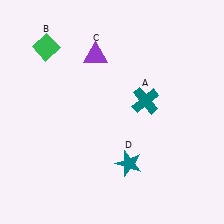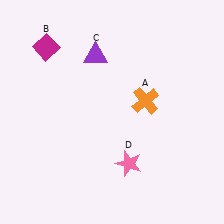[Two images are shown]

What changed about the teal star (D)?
In Image 1, D is teal. In Image 2, it changed to pink.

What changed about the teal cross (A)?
In Image 1, A is teal. In Image 2, it changed to orange.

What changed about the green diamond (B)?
In Image 1, B is green. In Image 2, it changed to magenta.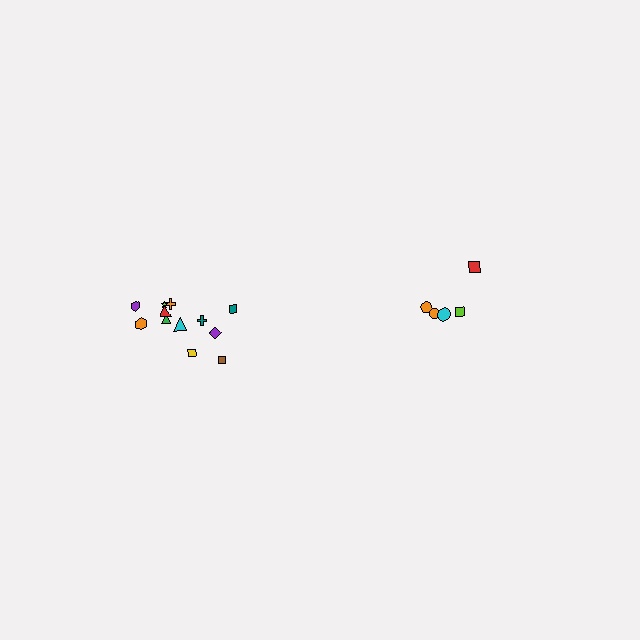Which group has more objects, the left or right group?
The left group.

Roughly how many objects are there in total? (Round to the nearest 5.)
Roughly 15 objects in total.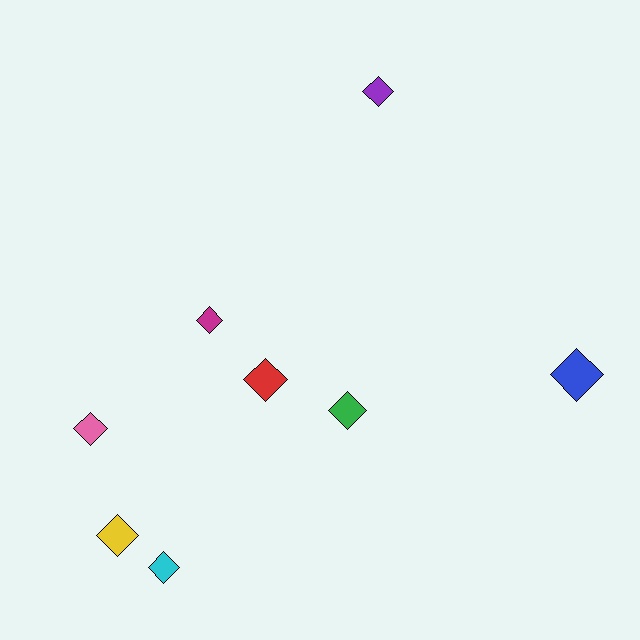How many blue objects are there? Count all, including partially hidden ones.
There is 1 blue object.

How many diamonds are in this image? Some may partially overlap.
There are 8 diamonds.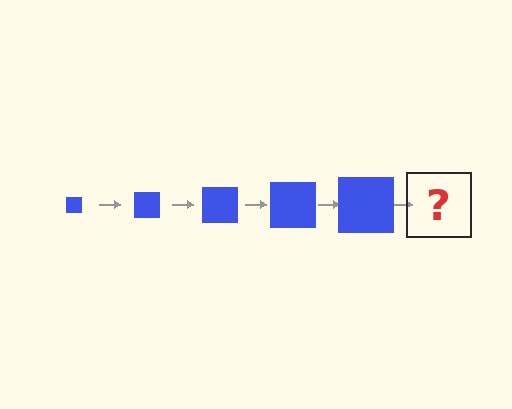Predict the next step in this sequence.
The next step is a blue square, larger than the previous one.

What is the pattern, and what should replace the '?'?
The pattern is that the square gets progressively larger each step. The '?' should be a blue square, larger than the previous one.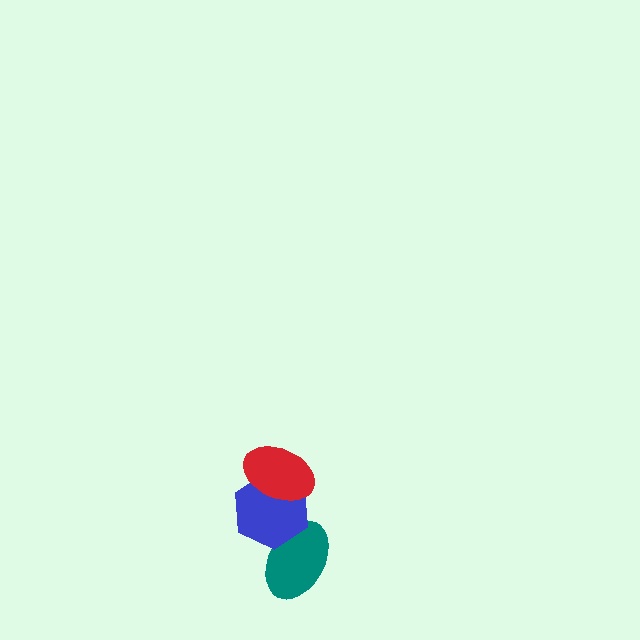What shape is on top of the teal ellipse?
The blue hexagon is on top of the teal ellipse.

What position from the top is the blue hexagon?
The blue hexagon is 2nd from the top.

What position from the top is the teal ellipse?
The teal ellipse is 3rd from the top.